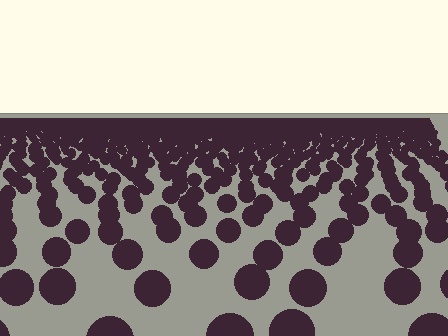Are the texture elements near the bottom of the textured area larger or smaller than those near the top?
Larger. Near the bottom, elements are closer to the viewer and appear at a bigger on-screen size.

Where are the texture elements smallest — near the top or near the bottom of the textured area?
Near the top.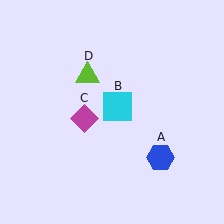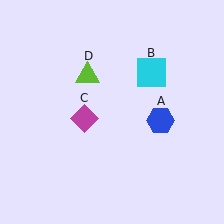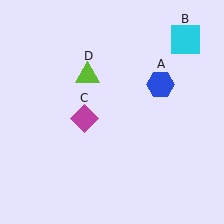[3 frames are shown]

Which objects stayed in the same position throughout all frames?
Magenta diamond (object C) and lime triangle (object D) remained stationary.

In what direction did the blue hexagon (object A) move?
The blue hexagon (object A) moved up.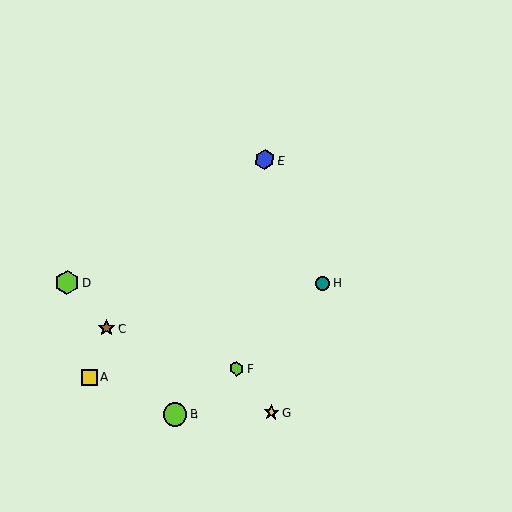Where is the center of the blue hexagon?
The center of the blue hexagon is at (265, 160).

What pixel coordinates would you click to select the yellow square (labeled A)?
Click at (89, 377) to select the yellow square A.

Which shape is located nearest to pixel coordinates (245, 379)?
The lime hexagon (labeled F) at (237, 368) is nearest to that location.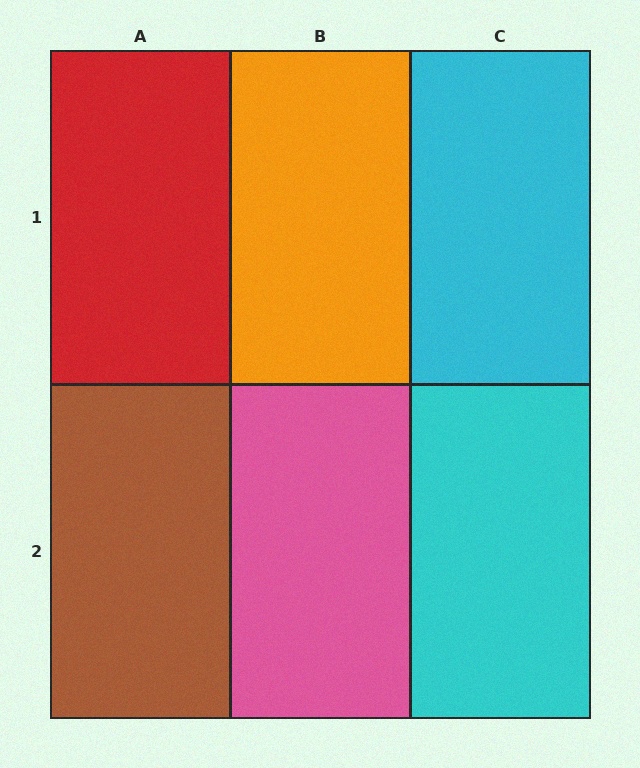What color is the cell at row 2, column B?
Pink.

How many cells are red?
1 cell is red.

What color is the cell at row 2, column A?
Brown.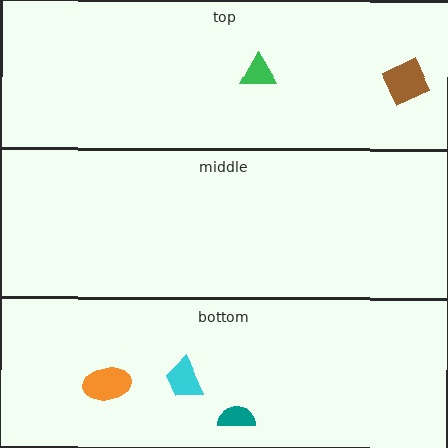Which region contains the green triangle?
The top region.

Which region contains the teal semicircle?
The bottom region.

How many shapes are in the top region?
2.